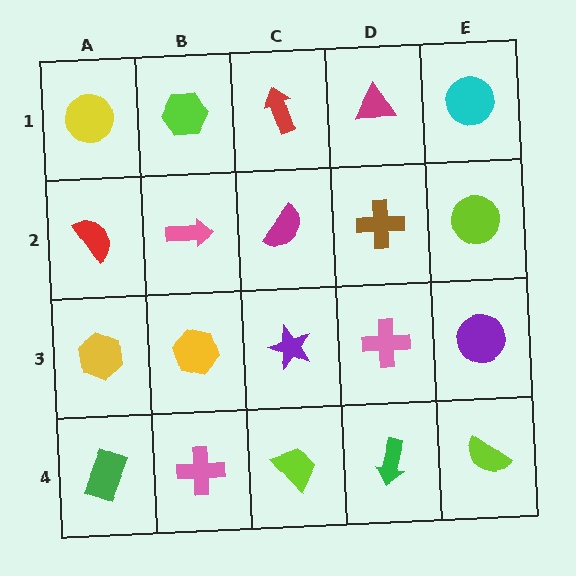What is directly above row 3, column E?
A lime circle.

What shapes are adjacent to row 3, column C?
A magenta semicircle (row 2, column C), a lime trapezoid (row 4, column C), a yellow hexagon (row 3, column B), a pink cross (row 3, column D).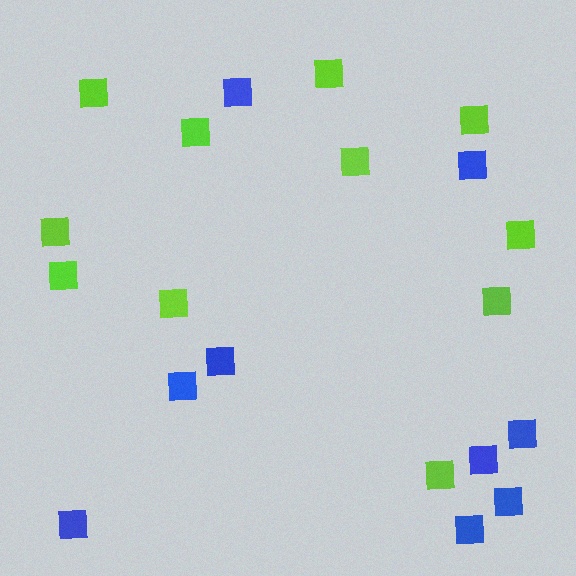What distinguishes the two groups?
There are 2 groups: one group of lime squares (11) and one group of blue squares (9).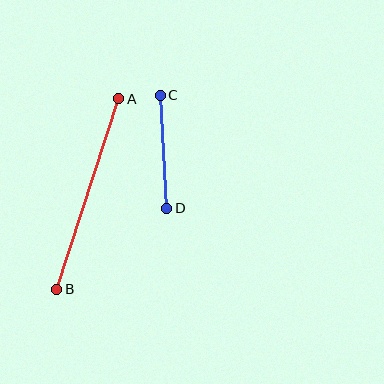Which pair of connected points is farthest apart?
Points A and B are farthest apart.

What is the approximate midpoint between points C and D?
The midpoint is at approximately (164, 152) pixels.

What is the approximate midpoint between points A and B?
The midpoint is at approximately (88, 194) pixels.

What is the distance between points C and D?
The distance is approximately 113 pixels.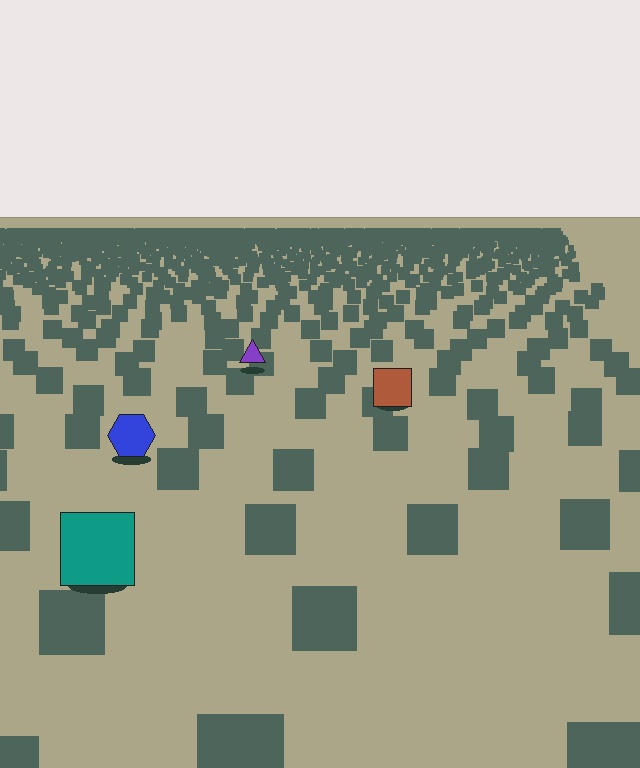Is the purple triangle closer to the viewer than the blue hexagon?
No. The blue hexagon is closer — you can tell from the texture gradient: the ground texture is coarser near it.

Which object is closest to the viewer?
The teal square is closest. The texture marks near it are larger and more spread out.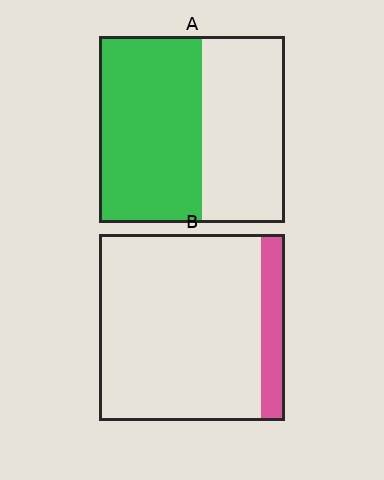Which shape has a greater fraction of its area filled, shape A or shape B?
Shape A.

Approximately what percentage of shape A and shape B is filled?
A is approximately 55% and B is approximately 15%.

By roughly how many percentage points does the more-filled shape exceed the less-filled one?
By roughly 40 percentage points (A over B).